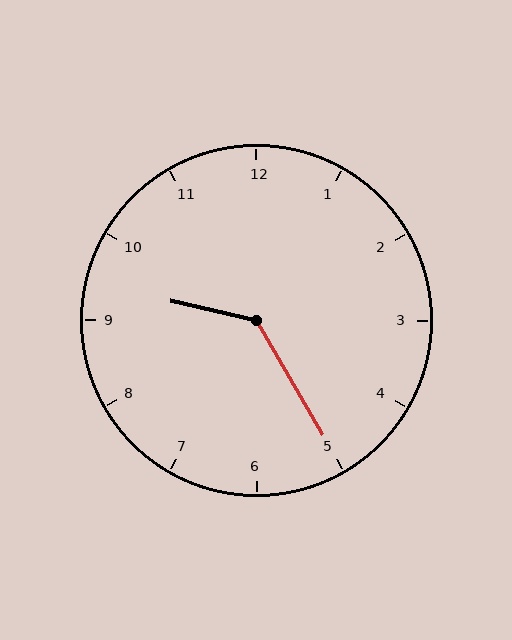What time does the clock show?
9:25.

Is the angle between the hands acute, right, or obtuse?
It is obtuse.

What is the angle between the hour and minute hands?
Approximately 132 degrees.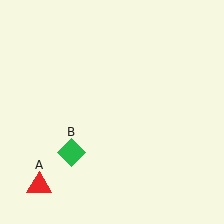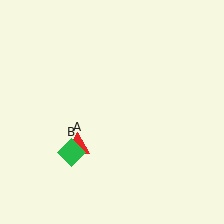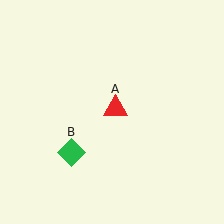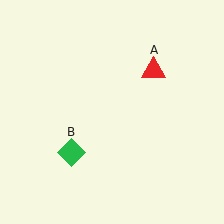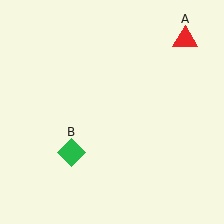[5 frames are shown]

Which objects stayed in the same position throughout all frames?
Green diamond (object B) remained stationary.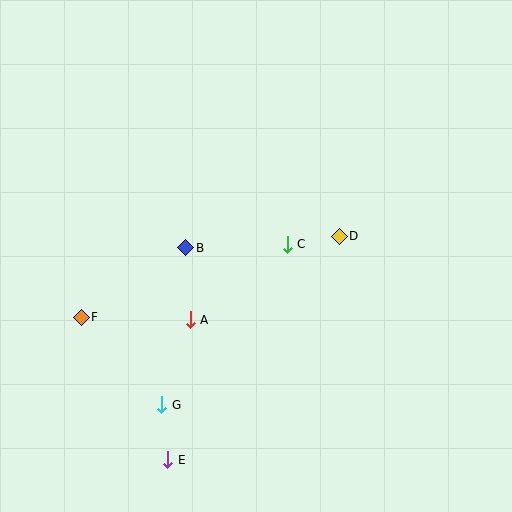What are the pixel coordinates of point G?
Point G is at (162, 405).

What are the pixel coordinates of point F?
Point F is at (81, 317).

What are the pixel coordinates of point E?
Point E is at (168, 460).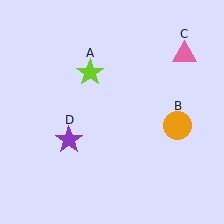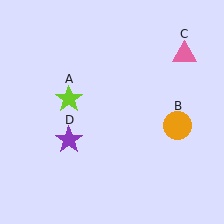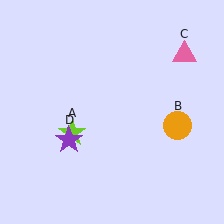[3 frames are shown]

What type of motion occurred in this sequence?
The lime star (object A) rotated counterclockwise around the center of the scene.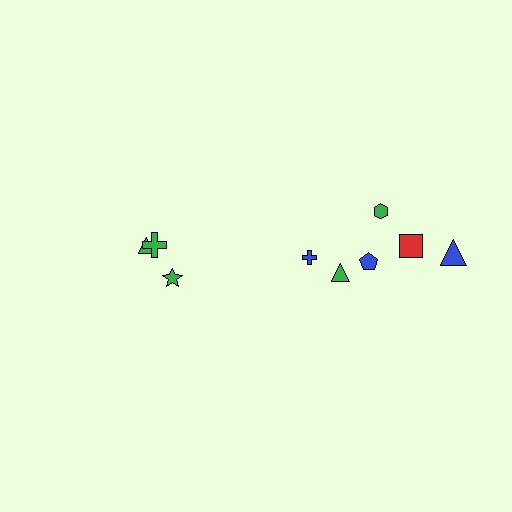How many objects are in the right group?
There are 6 objects.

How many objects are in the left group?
There are 3 objects.